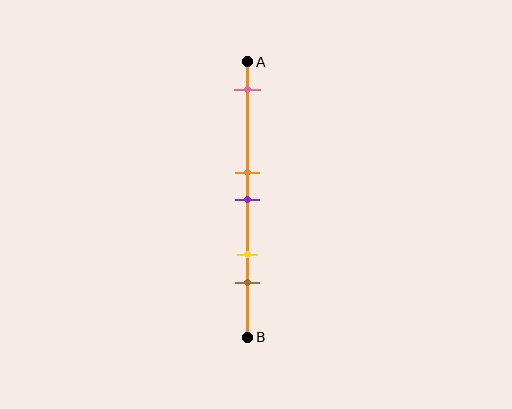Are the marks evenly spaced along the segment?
No, the marks are not evenly spaced.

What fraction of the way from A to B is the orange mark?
The orange mark is approximately 40% (0.4) of the way from A to B.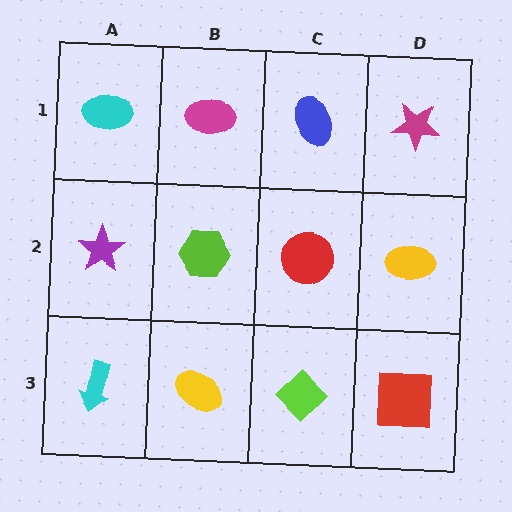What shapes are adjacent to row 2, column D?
A magenta star (row 1, column D), a red square (row 3, column D), a red circle (row 2, column C).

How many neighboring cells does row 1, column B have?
3.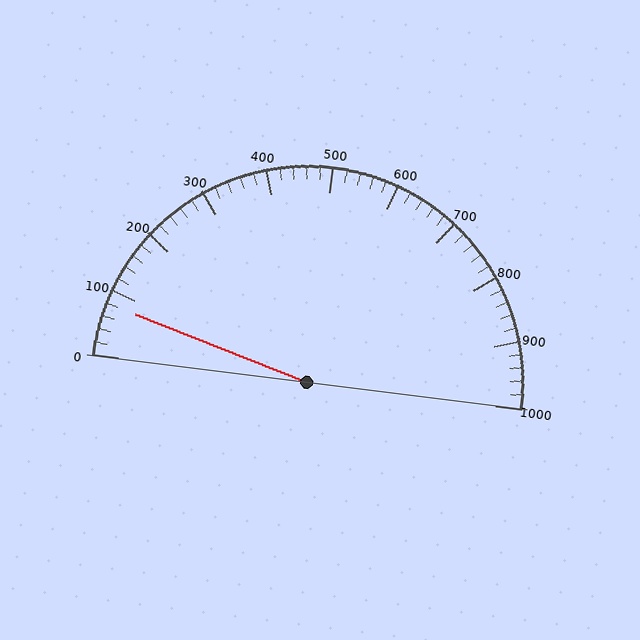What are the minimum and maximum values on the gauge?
The gauge ranges from 0 to 1000.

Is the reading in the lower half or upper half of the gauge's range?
The reading is in the lower half of the range (0 to 1000).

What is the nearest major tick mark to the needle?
The nearest major tick mark is 100.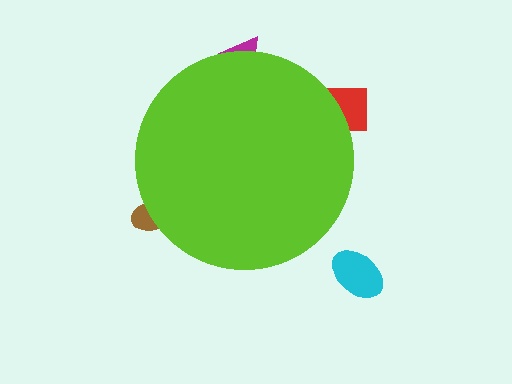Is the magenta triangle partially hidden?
Yes, the magenta triangle is partially hidden behind the lime circle.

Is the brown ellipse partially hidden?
Yes, the brown ellipse is partially hidden behind the lime circle.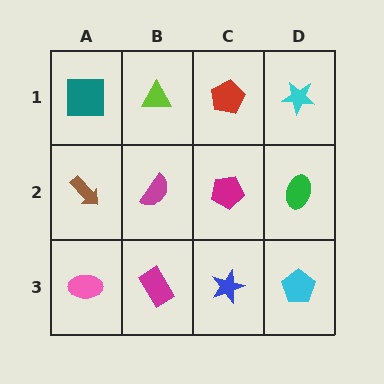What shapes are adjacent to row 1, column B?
A magenta semicircle (row 2, column B), a teal square (row 1, column A), a red pentagon (row 1, column C).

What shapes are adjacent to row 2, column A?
A teal square (row 1, column A), a pink ellipse (row 3, column A), a magenta semicircle (row 2, column B).